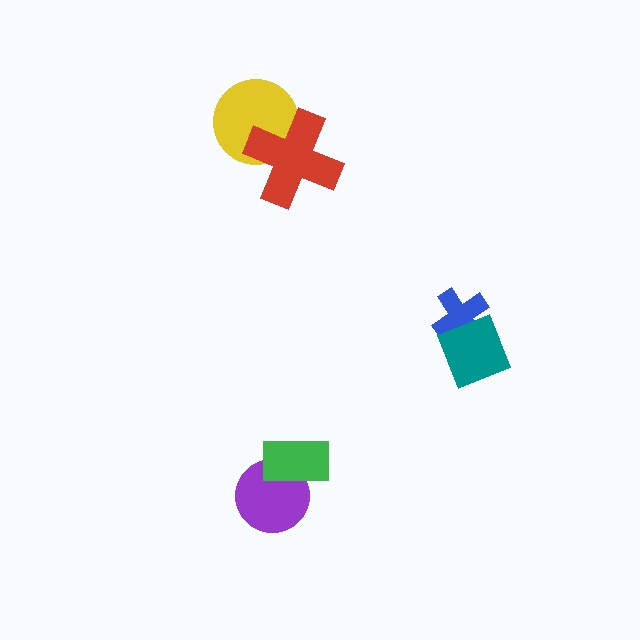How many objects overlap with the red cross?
1 object overlaps with the red cross.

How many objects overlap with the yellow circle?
1 object overlaps with the yellow circle.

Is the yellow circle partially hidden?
Yes, it is partially covered by another shape.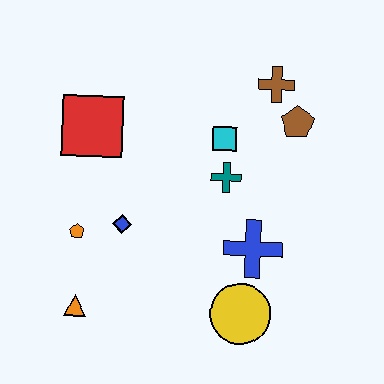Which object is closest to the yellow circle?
The blue cross is closest to the yellow circle.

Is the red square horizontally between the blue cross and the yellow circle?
No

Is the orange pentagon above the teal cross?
No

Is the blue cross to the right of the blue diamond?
Yes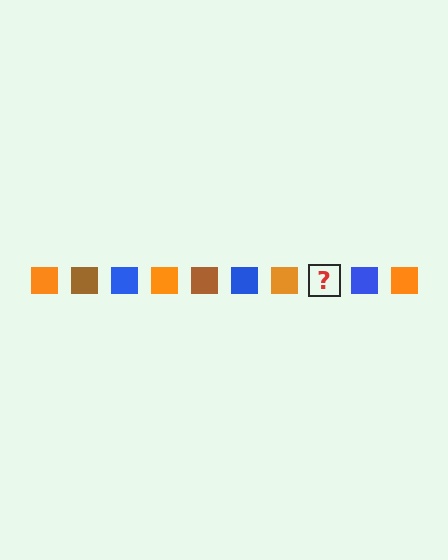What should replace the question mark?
The question mark should be replaced with a brown square.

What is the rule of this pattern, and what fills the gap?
The rule is that the pattern cycles through orange, brown, blue squares. The gap should be filled with a brown square.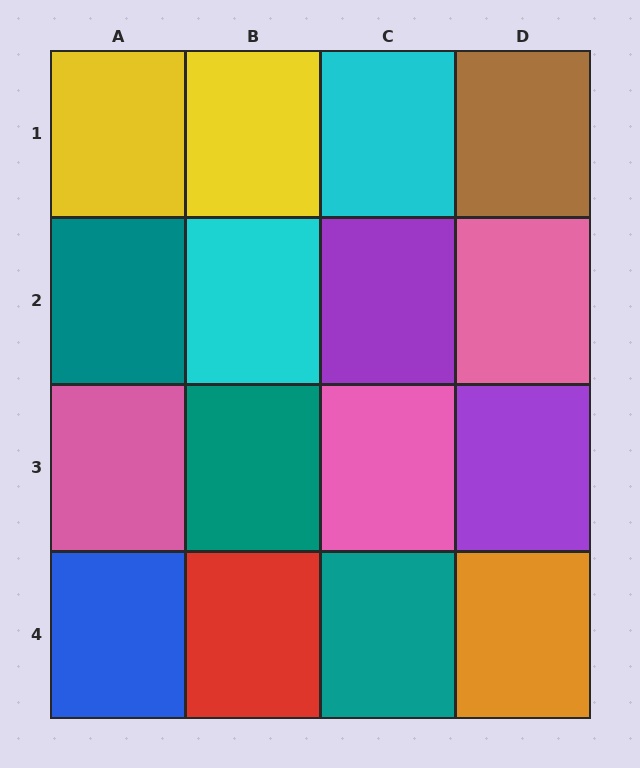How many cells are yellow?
2 cells are yellow.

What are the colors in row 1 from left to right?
Yellow, yellow, cyan, brown.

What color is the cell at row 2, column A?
Teal.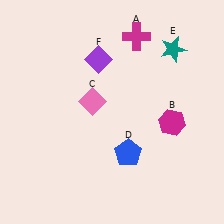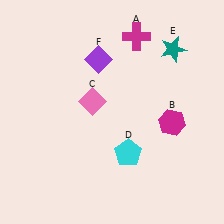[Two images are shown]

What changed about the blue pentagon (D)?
In Image 1, D is blue. In Image 2, it changed to cyan.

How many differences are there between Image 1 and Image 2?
There is 1 difference between the two images.